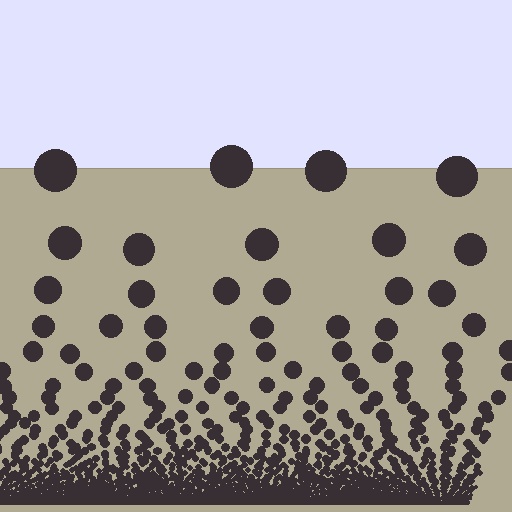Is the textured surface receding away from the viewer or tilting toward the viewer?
The surface appears to tilt toward the viewer. Texture elements get larger and sparser toward the top.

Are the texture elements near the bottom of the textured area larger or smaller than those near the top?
Smaller. The gradient is inverted — elements near the bottom are smaller and denser.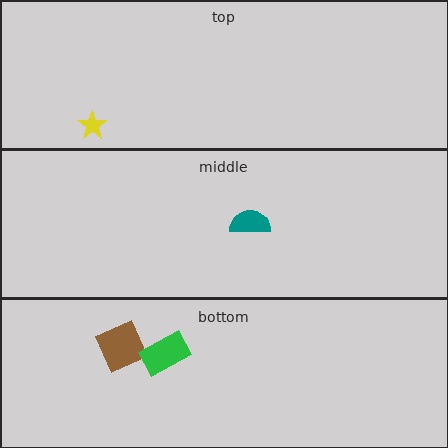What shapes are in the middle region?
The teal semicircle.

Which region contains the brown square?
The bottom region.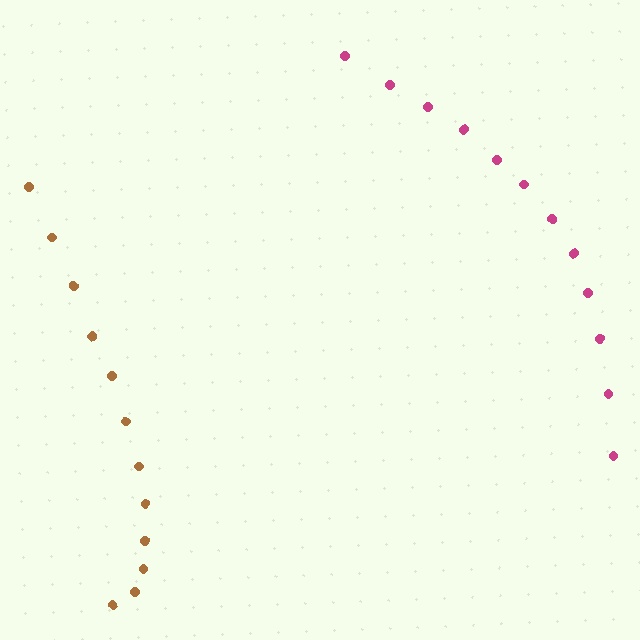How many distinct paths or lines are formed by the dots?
There are 2 distinct paths.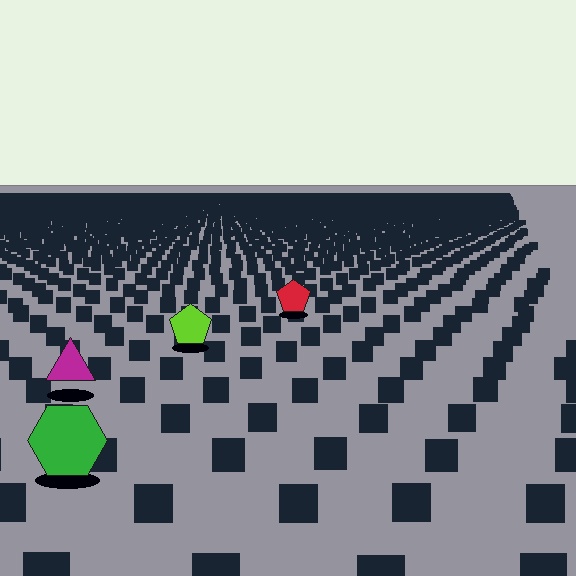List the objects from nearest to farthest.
From nearest to farthest: the green hexagon, the magenta triangle, the lime pentagon, the red pentagon.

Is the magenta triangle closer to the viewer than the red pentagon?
Yes. The magenta triangle is closer — you can tell from the texture gradient: the ground texture is coarser near it.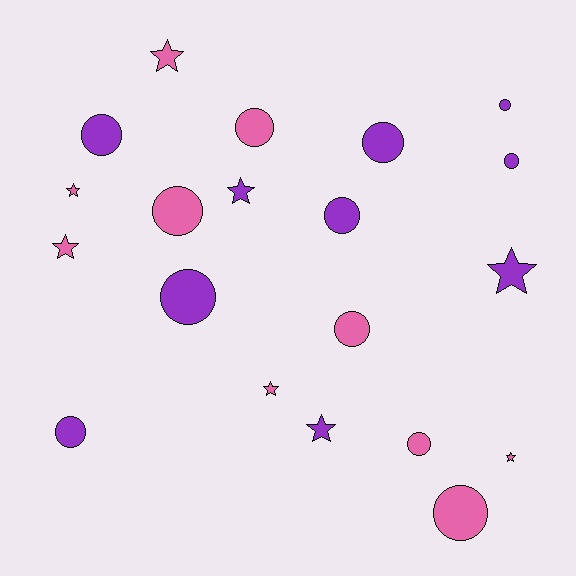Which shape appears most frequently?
Circle, with 12 objects.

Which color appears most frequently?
Purple, with 10 objects.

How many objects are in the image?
There are 20 objects.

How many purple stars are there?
There are 3 purple stars.